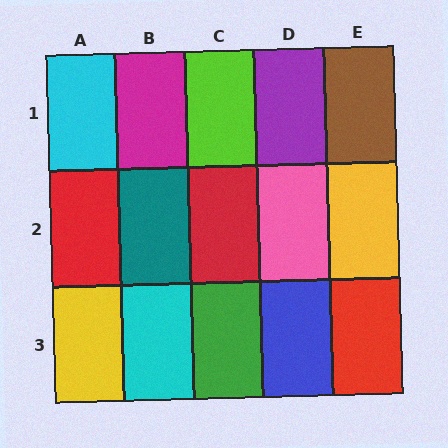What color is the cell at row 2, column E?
Yellow.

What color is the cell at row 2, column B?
Teal.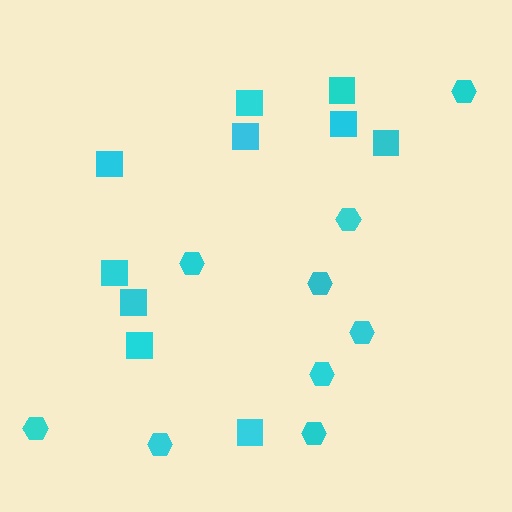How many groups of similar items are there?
There are 2 groups: one group of hexagons (9) and one group of squares (10).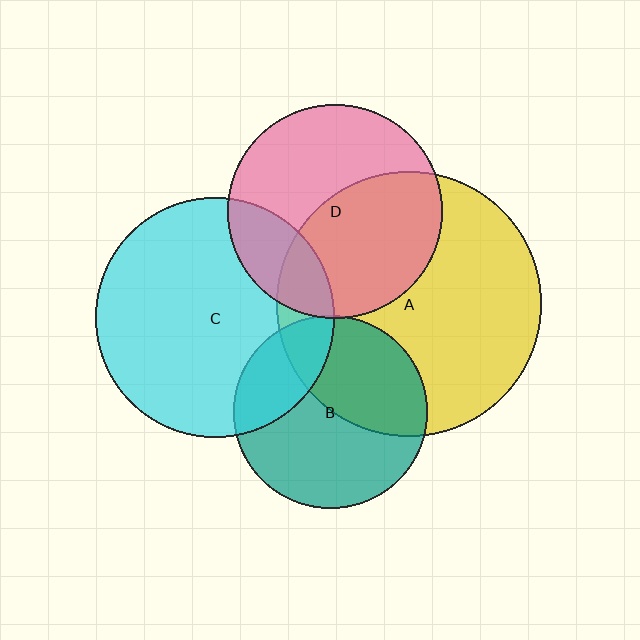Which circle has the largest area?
Circle A (yellow).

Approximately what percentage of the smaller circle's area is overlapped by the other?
Approximately 5%.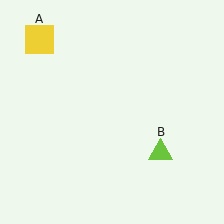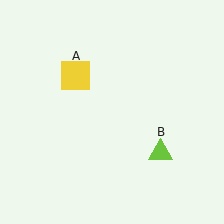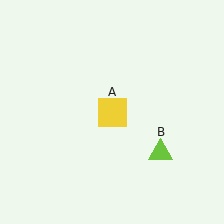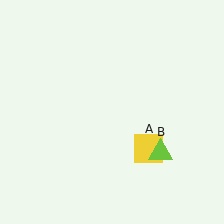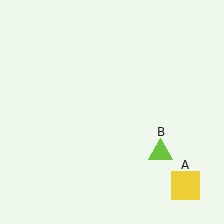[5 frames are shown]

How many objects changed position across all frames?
1 object changed position: yellow square (object A).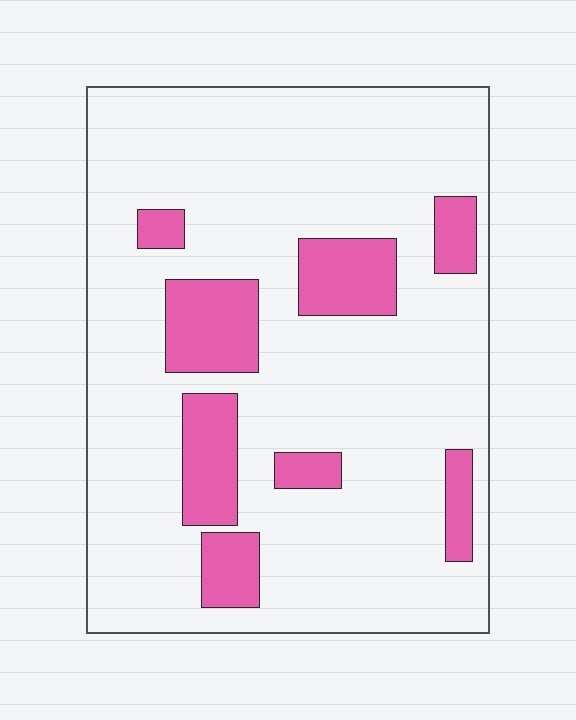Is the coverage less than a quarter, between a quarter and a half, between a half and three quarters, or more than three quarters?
Less than a quarter.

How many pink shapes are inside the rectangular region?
8.